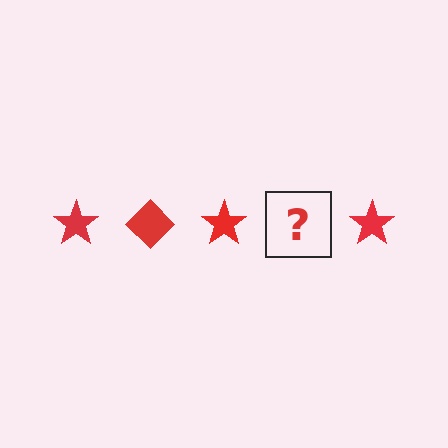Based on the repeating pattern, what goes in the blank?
The blank should be a red diamond.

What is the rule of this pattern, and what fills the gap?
The rule is that the pattern cycles through star, diamond shapes in red. The gap should be filled with a red diamond.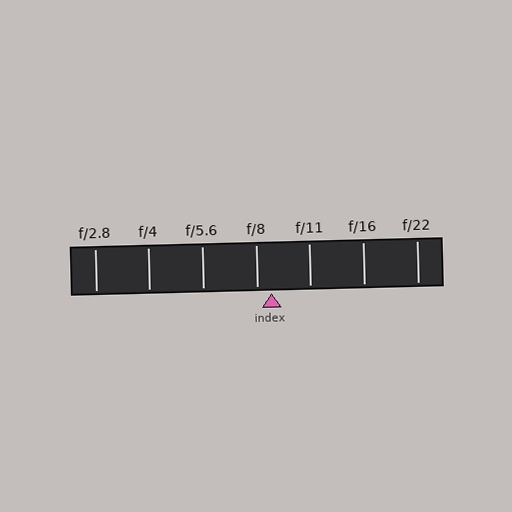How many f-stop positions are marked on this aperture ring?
There are 7 f-stop positions marked.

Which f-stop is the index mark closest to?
The index mark is closest to f/8.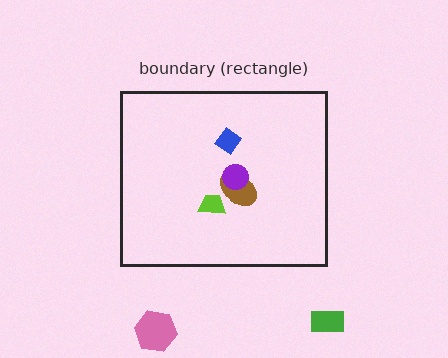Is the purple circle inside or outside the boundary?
Inside.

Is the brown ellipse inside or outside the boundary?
Inside.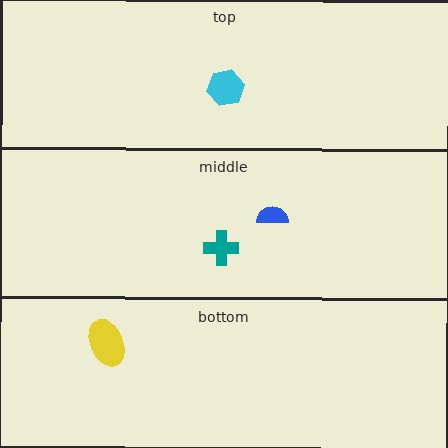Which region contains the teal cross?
The middle region.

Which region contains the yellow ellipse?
The bottom region.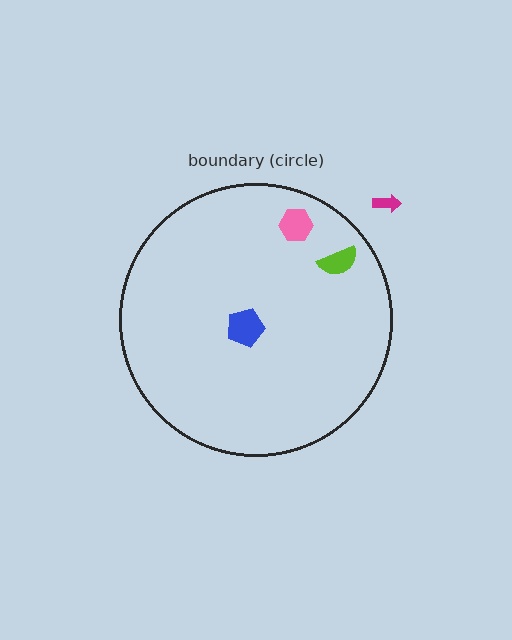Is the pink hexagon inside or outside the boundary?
Inside.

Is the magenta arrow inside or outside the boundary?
Outside.